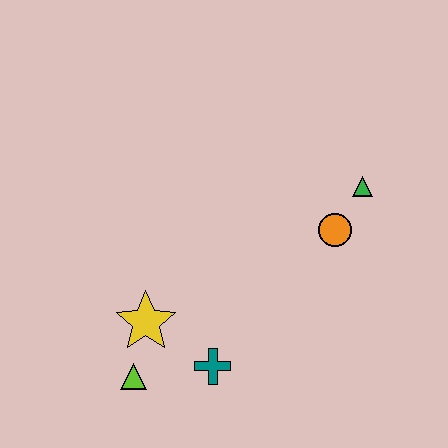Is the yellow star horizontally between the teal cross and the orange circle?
No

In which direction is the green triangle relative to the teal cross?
The green triangle is above the teal cross.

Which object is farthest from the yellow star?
The green triangle is farthest from the yellow star.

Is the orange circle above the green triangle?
No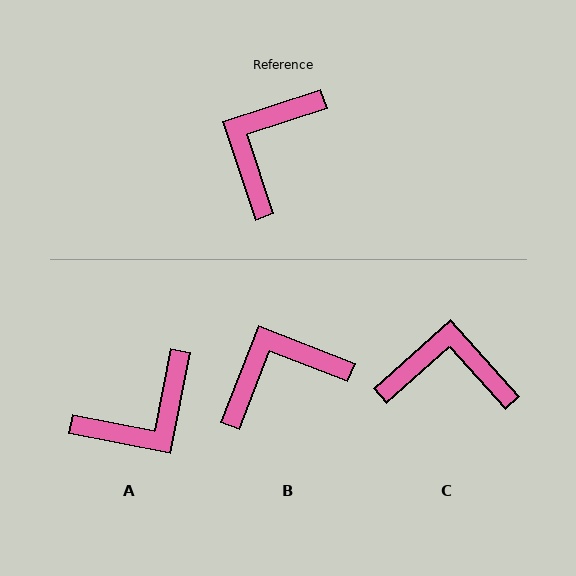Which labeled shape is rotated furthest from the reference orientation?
A, about 151 degrees away.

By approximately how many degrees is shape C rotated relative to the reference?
Approximately 66 degrees clockwise.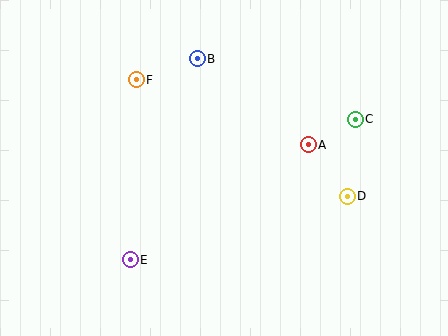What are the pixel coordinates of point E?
Point E is at (130, 260).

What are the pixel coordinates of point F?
Point F is at (136, 80).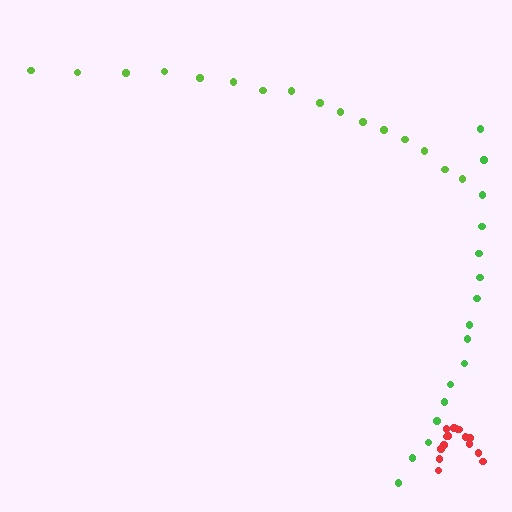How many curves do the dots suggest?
There are 3 distinct paths.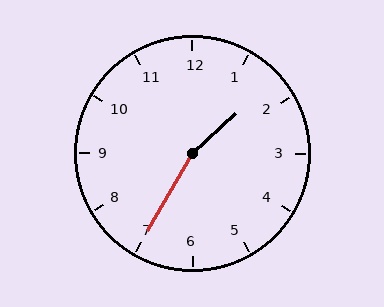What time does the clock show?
1:35.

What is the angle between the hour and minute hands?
Approximately 162 degrees.